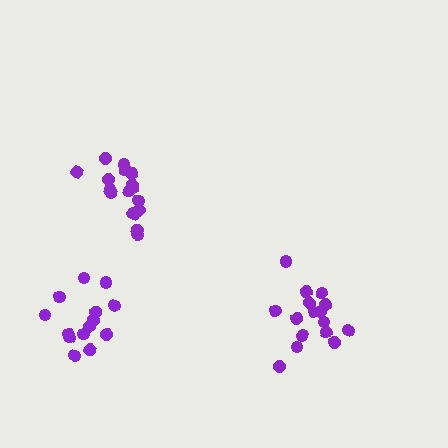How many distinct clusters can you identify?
There are 3 distinct clusters.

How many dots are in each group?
Group 1: 17 dots, Group 2: 16 dots, Group 3: 14 dots (47 total).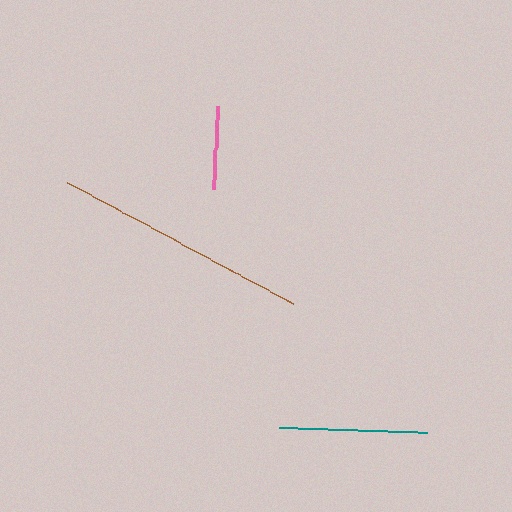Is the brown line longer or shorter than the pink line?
The brown line is longer than the pink line.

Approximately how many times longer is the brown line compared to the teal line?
The brown line is approximately 1.7 times the length of the teal line.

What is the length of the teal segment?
The teal segment is approximately 147 pixels long.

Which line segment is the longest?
The brown line is the longest at approximately 257 pixels.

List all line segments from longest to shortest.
From longest to shortest: brown, teal, pink.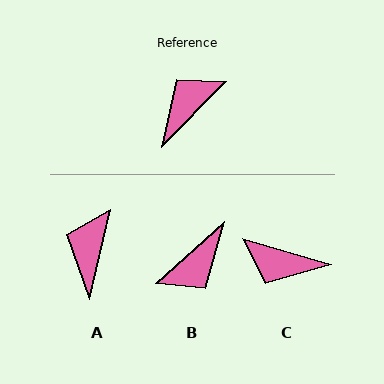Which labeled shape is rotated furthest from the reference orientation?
B, about 177 degrees away.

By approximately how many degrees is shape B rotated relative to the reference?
Approximately 177 degrees counter-clockwise.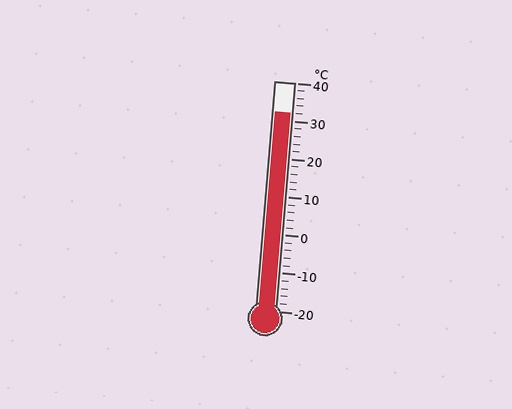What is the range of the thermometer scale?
The thermometer scale ranges from -20°C to 40°C.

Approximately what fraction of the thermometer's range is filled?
The thermometer is filled to approximately 85% of its range.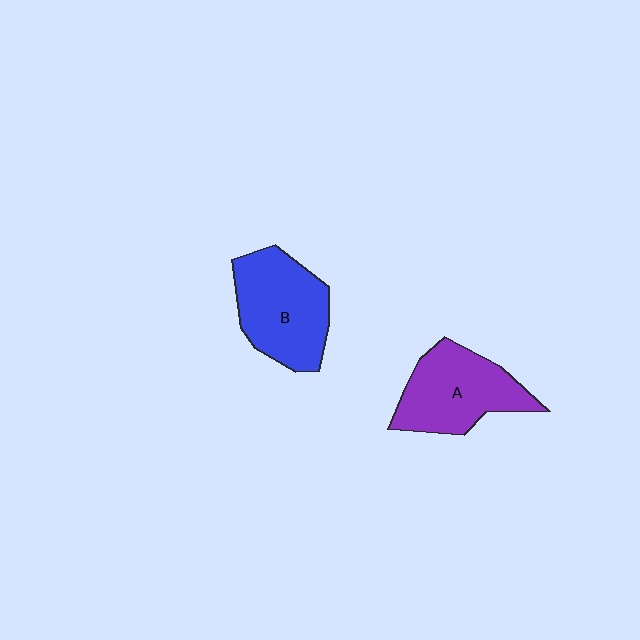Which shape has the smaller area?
Shape A (purple).